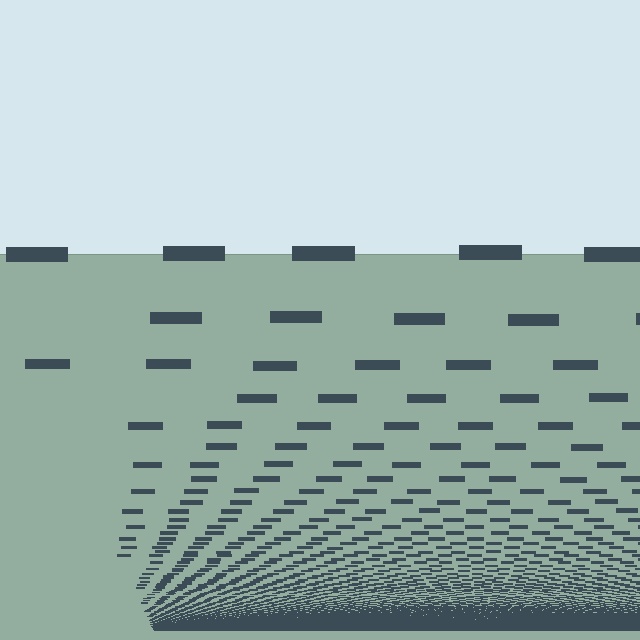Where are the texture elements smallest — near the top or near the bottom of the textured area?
Near the bottom.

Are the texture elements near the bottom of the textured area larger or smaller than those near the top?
Smaller. The gradient is inverted — elements near the bottom are smaller and denser.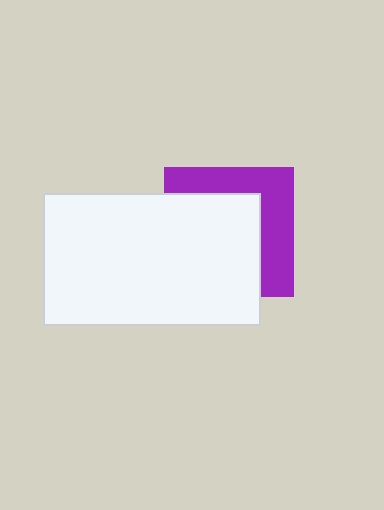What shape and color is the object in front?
The object in front is a white rectangle.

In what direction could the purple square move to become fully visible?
The purple square could move toward the upper-right. That would shift it out from behind the white rectangle entirely.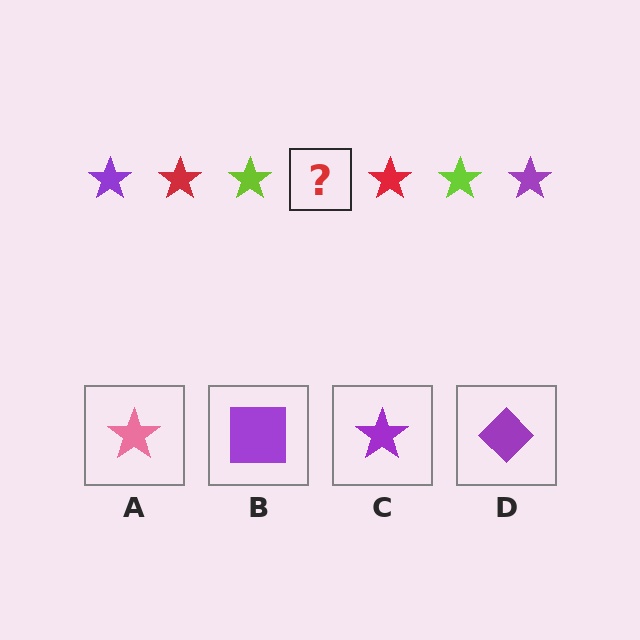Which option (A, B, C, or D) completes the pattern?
C.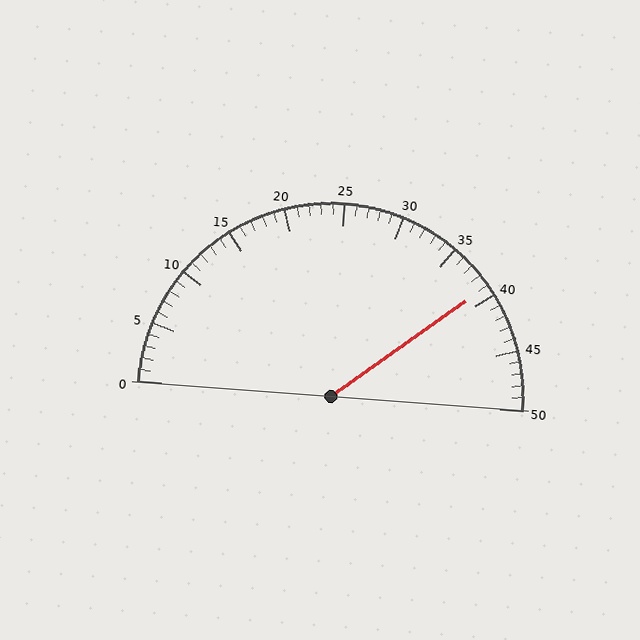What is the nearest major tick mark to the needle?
The nearest major tick mark is 40.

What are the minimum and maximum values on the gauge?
The gauge ranges from 0 to 50.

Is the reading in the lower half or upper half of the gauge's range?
The reading is in the upper half of the range (0 to 50).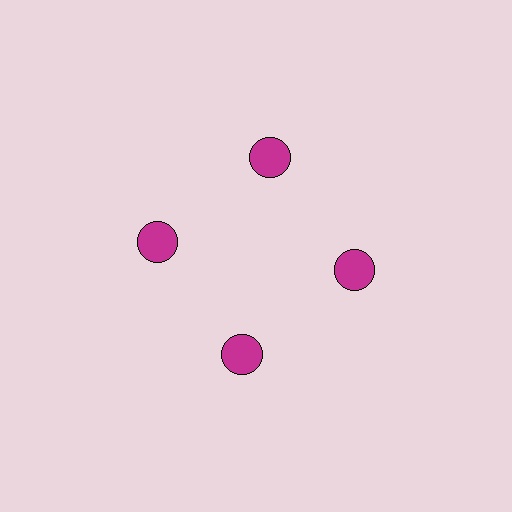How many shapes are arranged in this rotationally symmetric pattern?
There are 4 shapes, arranged in 4 groups of 1.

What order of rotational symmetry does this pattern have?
This pattern has 4-fold rotational symmetry.